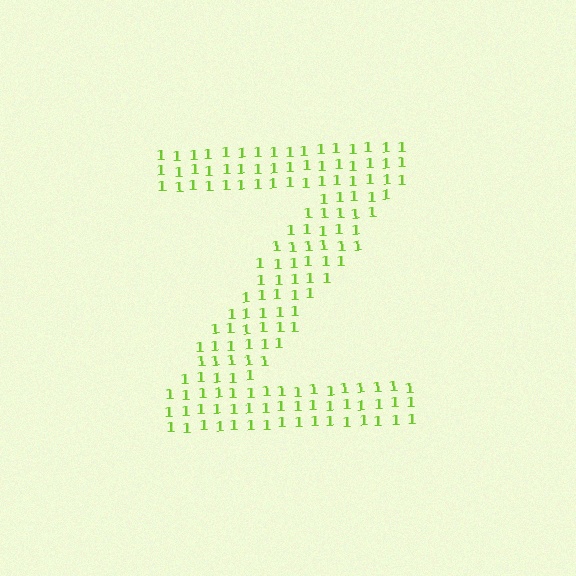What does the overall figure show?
The overall figure shows the letter Z.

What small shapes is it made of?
It is made of small digit 1's.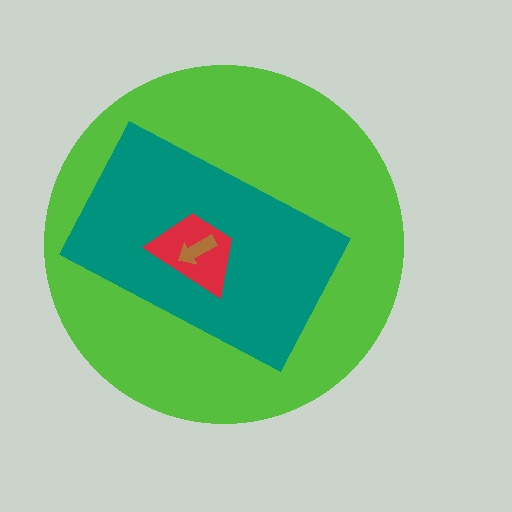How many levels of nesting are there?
4.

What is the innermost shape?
The brown arrow.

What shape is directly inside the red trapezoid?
The brown arrow.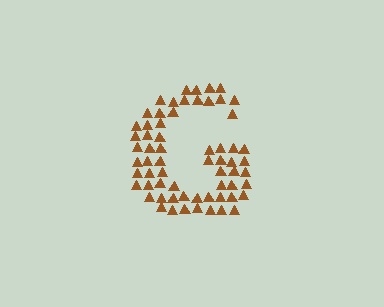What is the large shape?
The large shape is the letter G.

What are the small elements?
The small elements are triangles.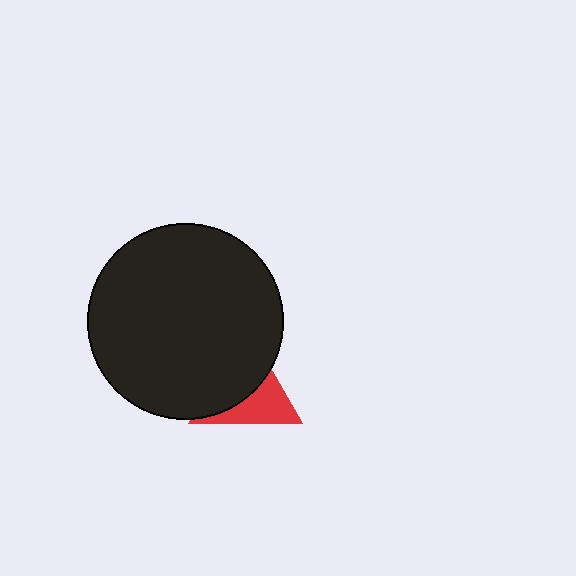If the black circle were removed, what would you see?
You would see the complete red triangle.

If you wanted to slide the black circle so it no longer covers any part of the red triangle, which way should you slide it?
Slide it toward the upper-left — that is the most direct way to separate the two shapes.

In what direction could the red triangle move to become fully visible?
The red triangle could move toward the lower-right. That would shift it out from behind the black circle entirely.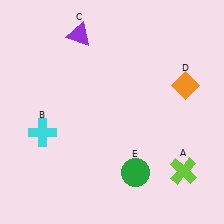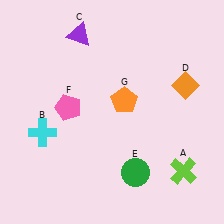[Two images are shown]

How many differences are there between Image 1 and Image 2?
There are 2 differences between the two images.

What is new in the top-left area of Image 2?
A pink pentagon (F) was added in the top-left area of Image 2.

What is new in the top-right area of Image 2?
An orange pentagon (G) was added in the top-right area of Image 2.